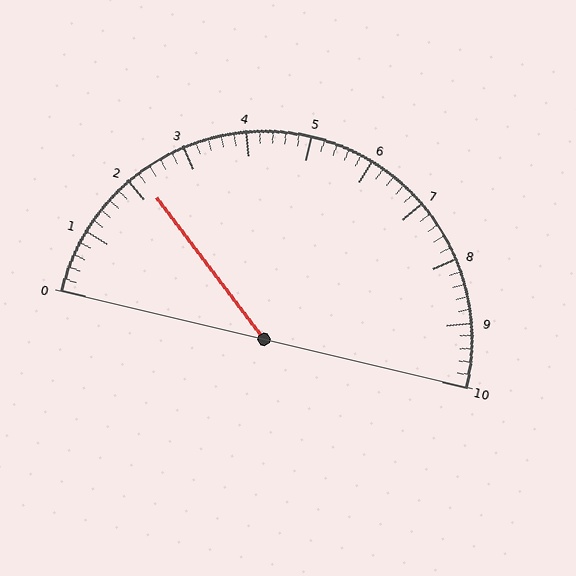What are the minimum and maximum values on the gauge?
The gauge ranges from 0 to 10.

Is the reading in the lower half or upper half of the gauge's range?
The reading is in the lower half of the range (0 to 10).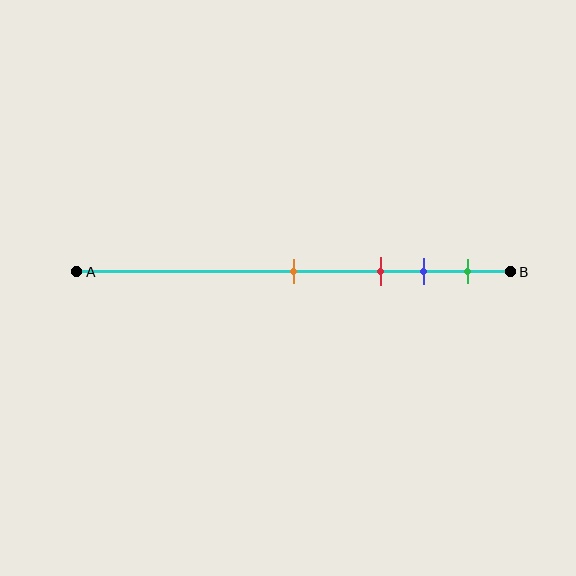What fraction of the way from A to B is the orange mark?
The orange mark is approximately 50% (0.5) of the way from A to B.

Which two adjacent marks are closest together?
The blue and green marks are the closest adjacent pair.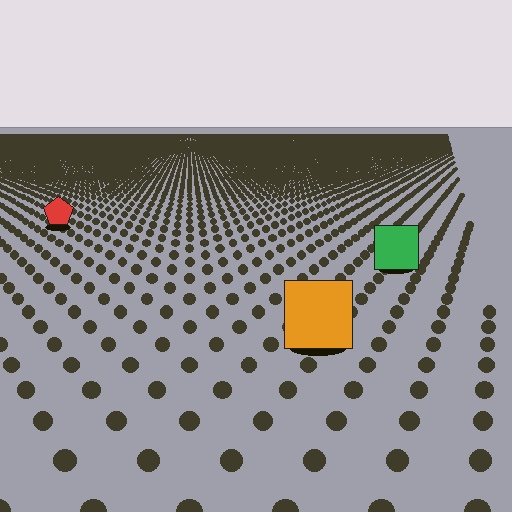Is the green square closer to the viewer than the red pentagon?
Yes. The green square is closer — you can tell from the texture gradient: the ground texture is coarser near it.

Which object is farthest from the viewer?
The red pentagon is farthest from the viewer. It appears smaller and the ground texture around it is denser.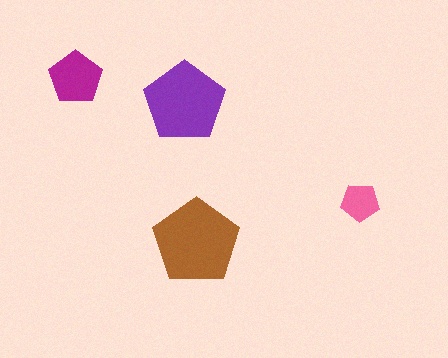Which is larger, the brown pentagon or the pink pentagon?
The brown one.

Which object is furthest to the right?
The pink pentagon is rightmost.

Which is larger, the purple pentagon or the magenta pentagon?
The purple one.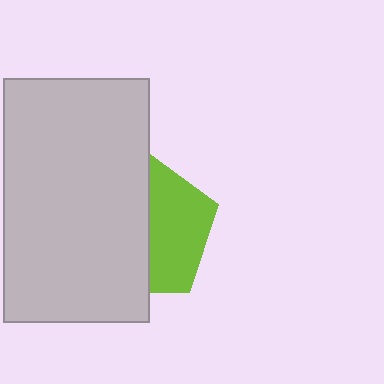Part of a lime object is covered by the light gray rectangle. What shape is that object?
It is a pentagon.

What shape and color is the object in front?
The object in front is a light gray rectangle.